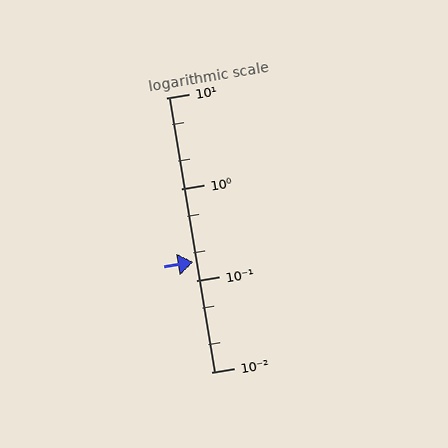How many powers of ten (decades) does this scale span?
The scale spans 3 decades, from 0.01 to 10.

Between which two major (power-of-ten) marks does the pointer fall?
The pointer is between 0.1 and 1.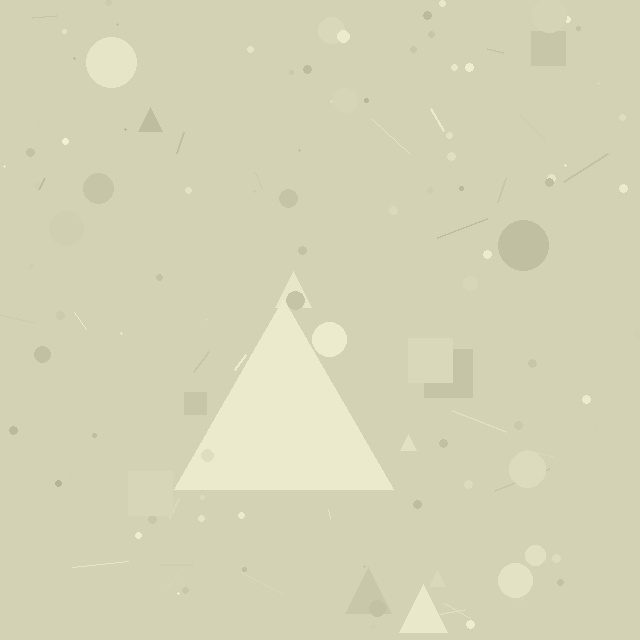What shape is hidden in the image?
A triangle is hidden in the image.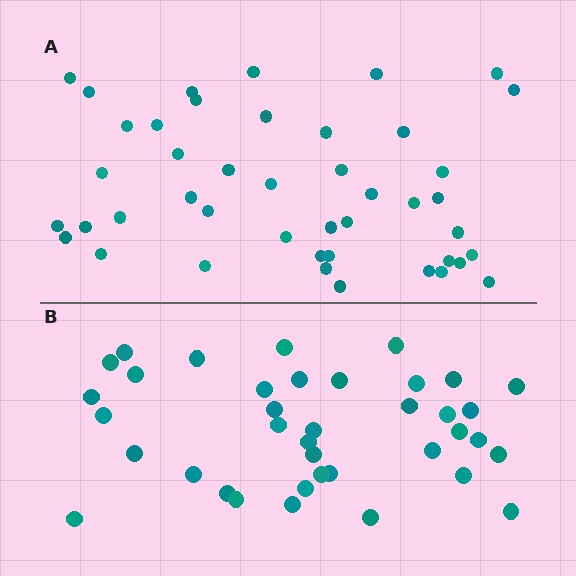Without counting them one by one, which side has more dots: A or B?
Region A (the top region) has more dots.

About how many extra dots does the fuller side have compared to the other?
Region A has about 6 more dots than region B.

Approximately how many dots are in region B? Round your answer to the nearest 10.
About 40 dots. (The exact count is 38, which rounds to 40.)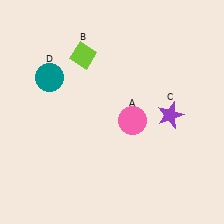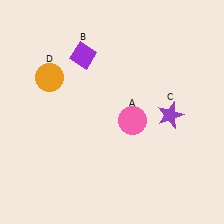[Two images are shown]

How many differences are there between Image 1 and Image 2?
There are 2 differences between the two images.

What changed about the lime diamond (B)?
In Image 1, B is lime. In Image 2, it changed to purple.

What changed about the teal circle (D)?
In Image 1, D is teal. In Image 2, it changed to orange.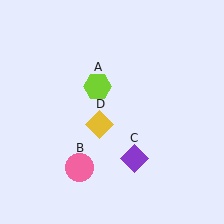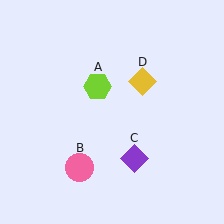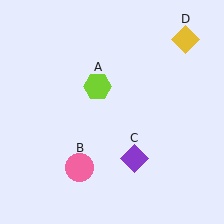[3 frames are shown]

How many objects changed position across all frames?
1 object changed position: yellow diamond (object D).